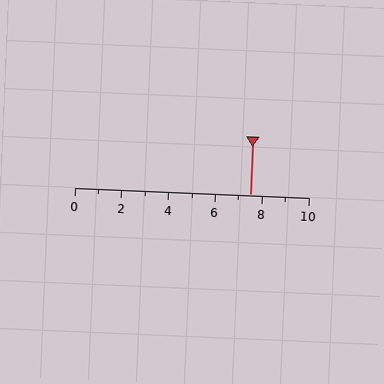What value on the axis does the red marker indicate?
The marker indicates approximately 7.5.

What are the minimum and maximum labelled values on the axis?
The axis runs from 0 to 10.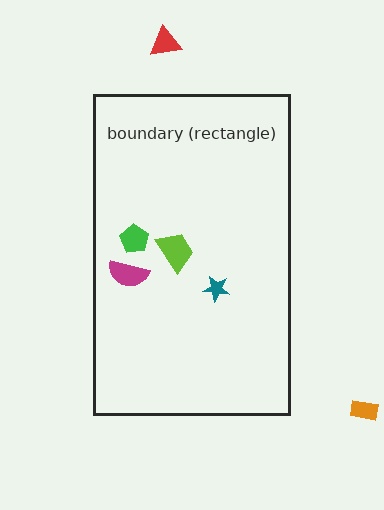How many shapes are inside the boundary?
4 inside, 2 outside.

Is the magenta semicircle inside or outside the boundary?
Inside.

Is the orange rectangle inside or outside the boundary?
Outside.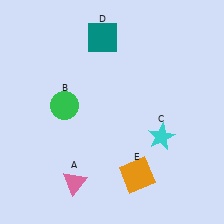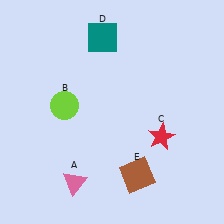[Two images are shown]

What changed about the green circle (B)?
In Image 1, B is green. In Image 2, it changed to lime.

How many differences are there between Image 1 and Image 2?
There are 3 differences between the two images.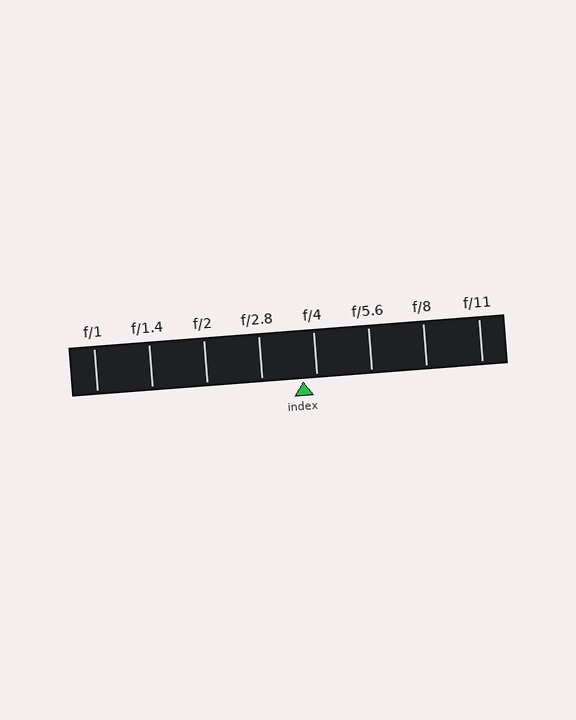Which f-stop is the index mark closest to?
The index mark is closest to f/4.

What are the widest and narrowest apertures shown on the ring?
The widest aperture shown is f/1 and the narrowest is f/11.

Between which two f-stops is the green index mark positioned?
The index mark is between f/2.8 and f/4.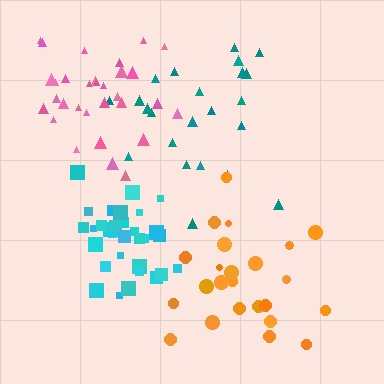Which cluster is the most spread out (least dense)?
Orange.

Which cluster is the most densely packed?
Cyan.